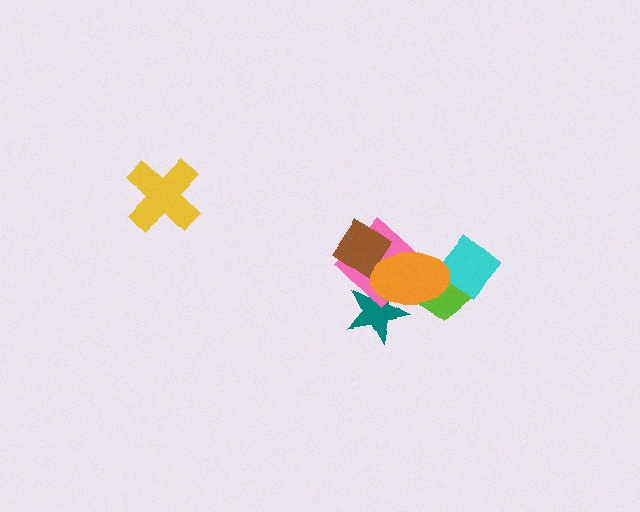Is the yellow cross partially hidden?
No, no other shape covers it.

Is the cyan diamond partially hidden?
Yes, it is partially covered by another shape.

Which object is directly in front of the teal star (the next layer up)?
The pink diamond is directly in front of the teal star.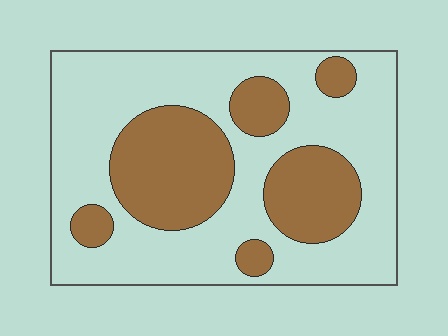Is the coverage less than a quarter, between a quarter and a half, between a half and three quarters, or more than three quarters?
Between a quarter and a half.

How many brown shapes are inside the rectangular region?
6.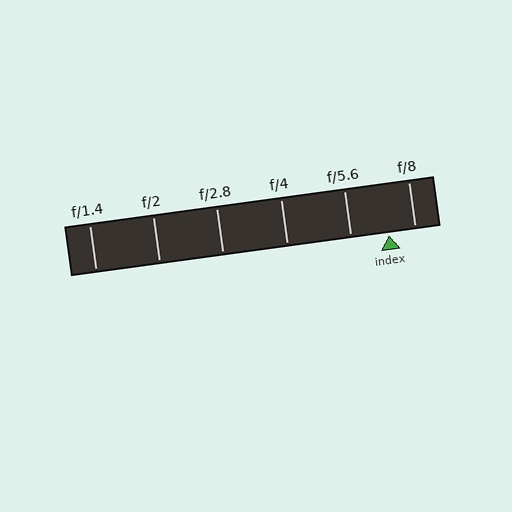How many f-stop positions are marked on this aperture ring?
There are 6 f-stop positions marked.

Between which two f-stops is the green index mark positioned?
The index mark is between f/5.6 and f/8.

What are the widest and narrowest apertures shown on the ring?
The widest aperture shown is f/1.4 and the narrowest is f/8.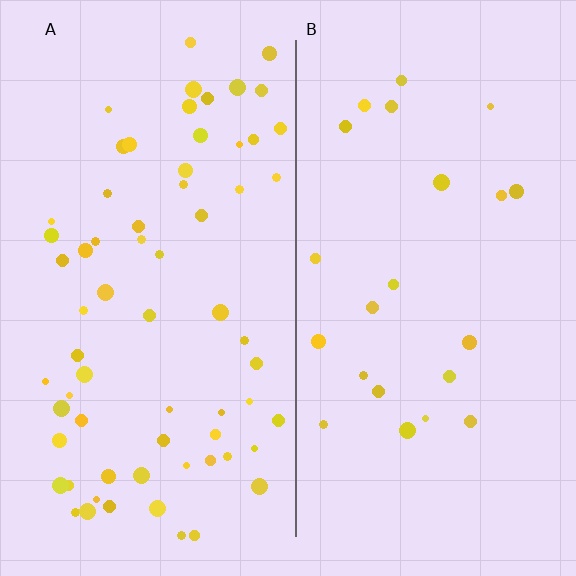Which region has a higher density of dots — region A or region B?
A (the left).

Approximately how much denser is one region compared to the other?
Approximately 3.0× — region A over region B.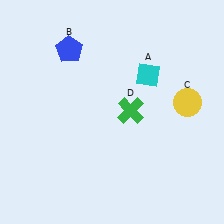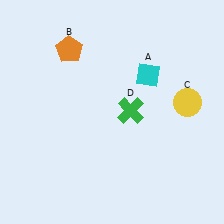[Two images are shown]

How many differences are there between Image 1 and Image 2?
There is 1 difference between the two images.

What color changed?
The pentagon (B) changed from blue in Image 1 to orange in Image 2.